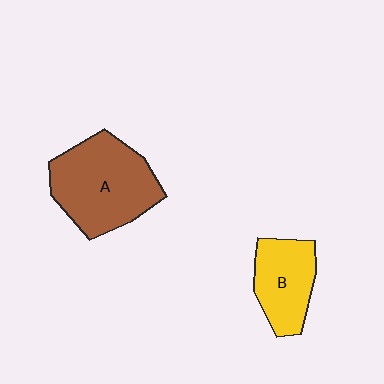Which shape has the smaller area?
Shape B (yellow).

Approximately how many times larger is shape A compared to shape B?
Approximately 1.6 times.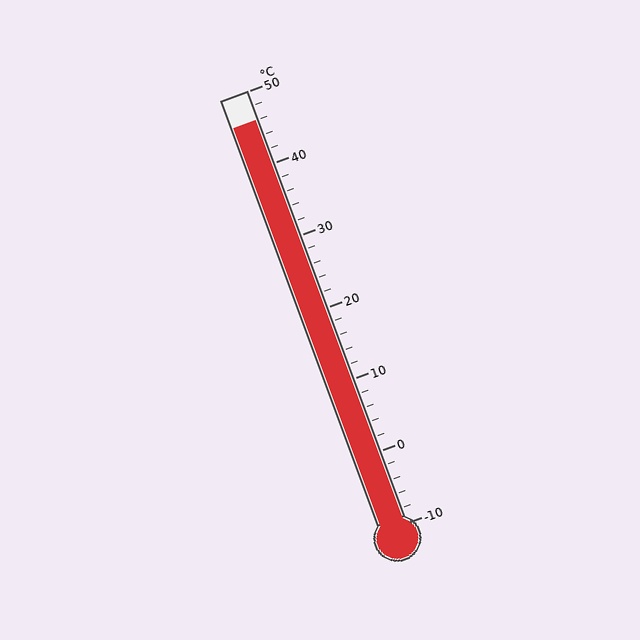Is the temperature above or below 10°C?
The temperature is above 10°C.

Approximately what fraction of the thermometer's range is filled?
The thermometer is filled to approximately 95% of its range.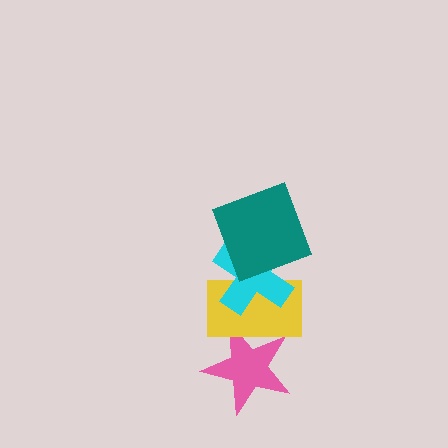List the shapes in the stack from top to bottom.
From top to bottom: the teal square, the cyan cross, the yellow rectangle, the pink star.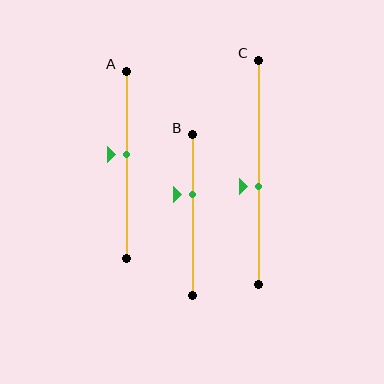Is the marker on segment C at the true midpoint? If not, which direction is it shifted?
No, the marker on segment C is shifted downward by about 6% of the segment length.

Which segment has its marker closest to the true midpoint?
Segment A has its marker closest to the true midpoint.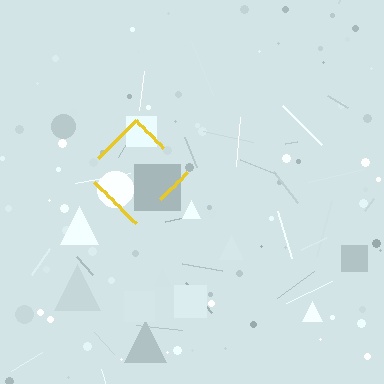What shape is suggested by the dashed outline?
The dashed outline suggests a diamond.